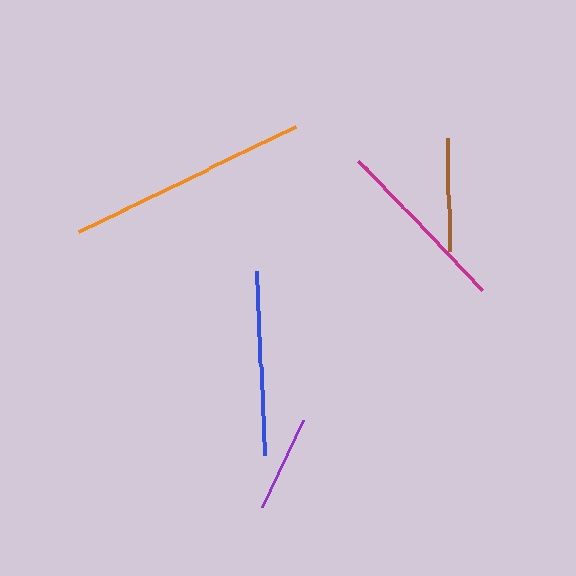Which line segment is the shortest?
The purple line is the shortest at approximately 97 pixels.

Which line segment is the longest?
The orange line is the longest at approximately 242 pixels.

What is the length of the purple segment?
The purple segment is approximately 97 pixels long.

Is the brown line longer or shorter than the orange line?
The orange line is longer than the brown line.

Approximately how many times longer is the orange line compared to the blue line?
The orange line is approximately 1.3 times the length of the blue line.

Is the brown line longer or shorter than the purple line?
The brown line is longer than the purple line.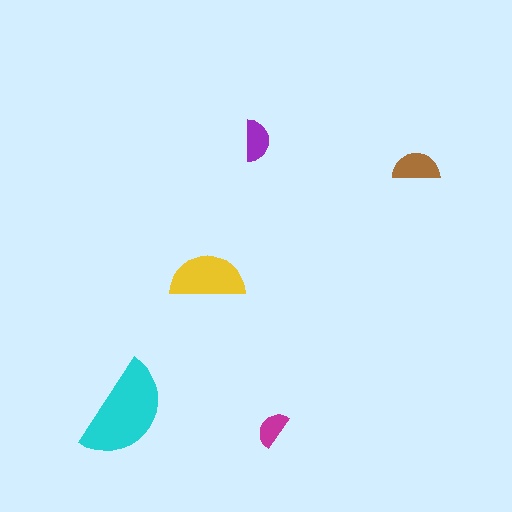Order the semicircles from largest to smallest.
the cyan one, the yellow one, the brown one, the purple one, the magenta one.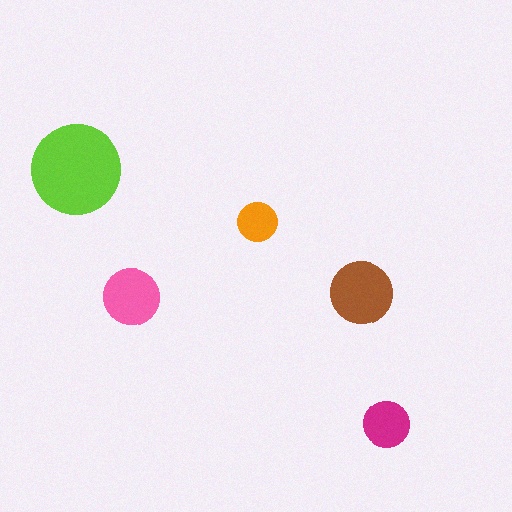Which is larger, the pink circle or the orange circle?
The pink one.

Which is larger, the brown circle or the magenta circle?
The brown one.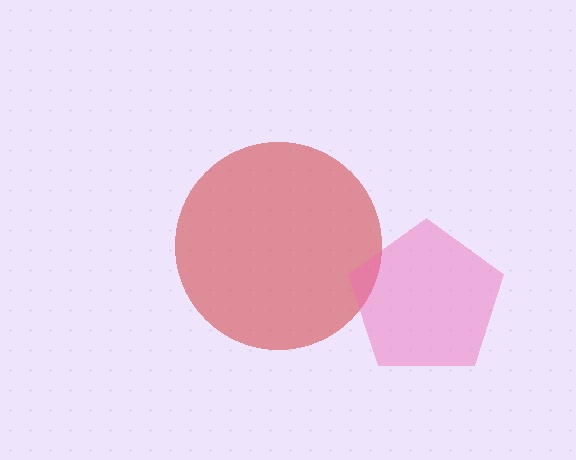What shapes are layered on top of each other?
The layered shapes are: a red circle, a pink pentagon.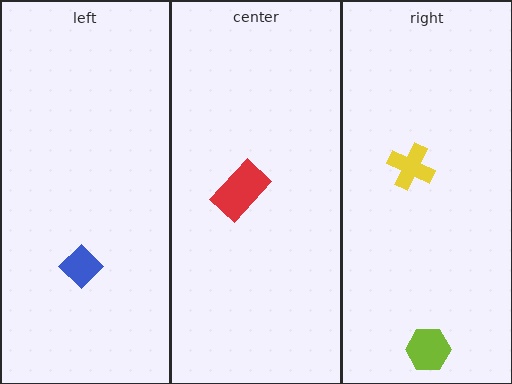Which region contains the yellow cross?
The right region.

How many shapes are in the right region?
2.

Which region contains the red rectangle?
The center region.